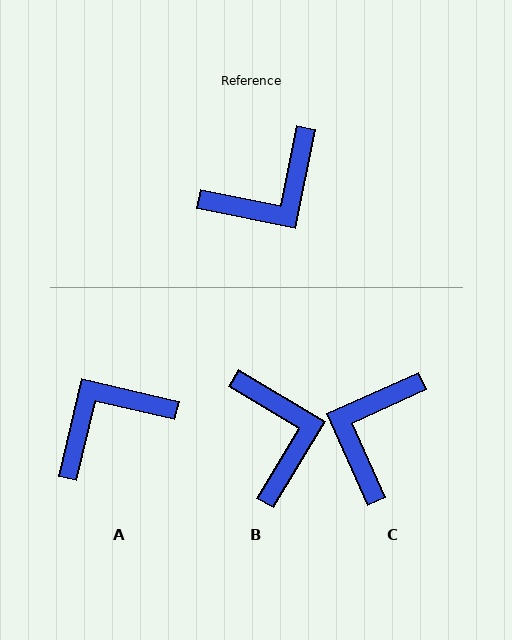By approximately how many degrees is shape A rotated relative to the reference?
Approximately 178 degrees counter-clockwise.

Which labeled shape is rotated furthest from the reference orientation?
A, about 178 degrees away.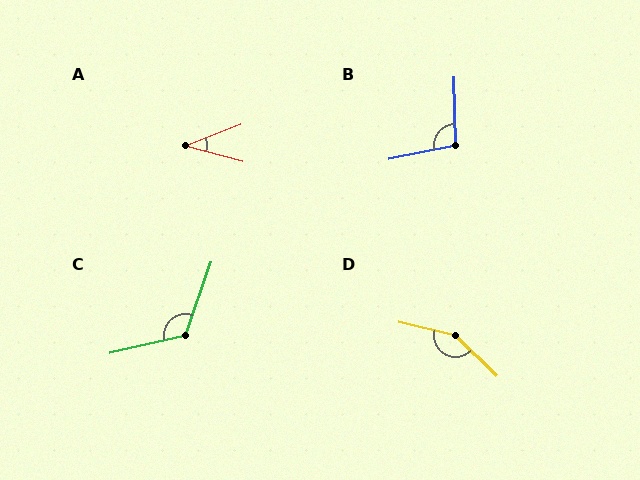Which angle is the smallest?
A, at approximately 36 degrees.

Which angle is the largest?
D, at approximately 149 degrees.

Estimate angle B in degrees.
Approximately 100 degrees.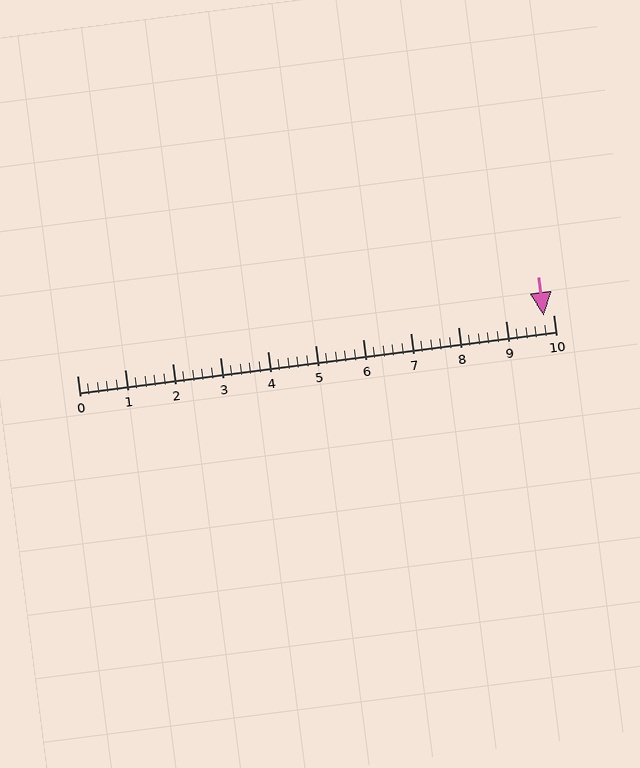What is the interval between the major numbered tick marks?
The major tick marks are spaced 1 units apart.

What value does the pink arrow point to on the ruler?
The pink arrow points to approximately 9.8.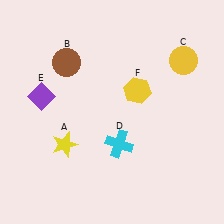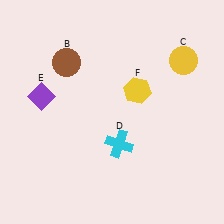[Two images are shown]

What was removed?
The yellow star (A) was removed in Image 2.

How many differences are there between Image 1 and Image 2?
There is 1 difference between the two images.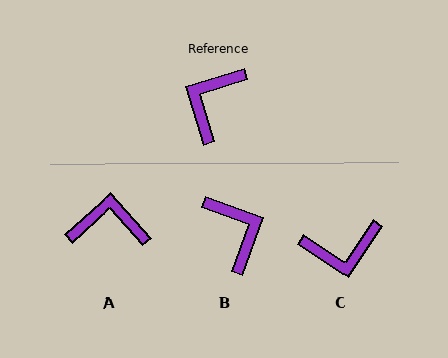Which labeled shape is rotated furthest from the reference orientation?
C, about 129 degrees away.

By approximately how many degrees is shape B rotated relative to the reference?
Approximately 127 degrees clockwise.